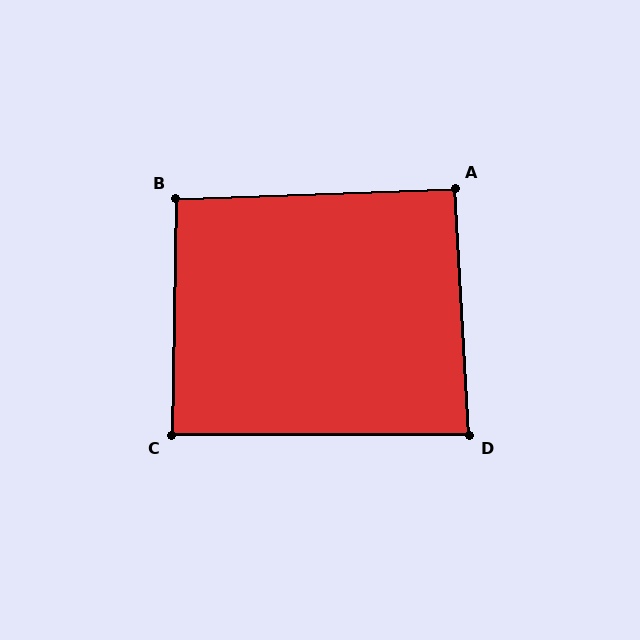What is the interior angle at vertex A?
Approximately 91 degrees (approximately right).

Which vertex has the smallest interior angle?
D, at approximately 87 degrees.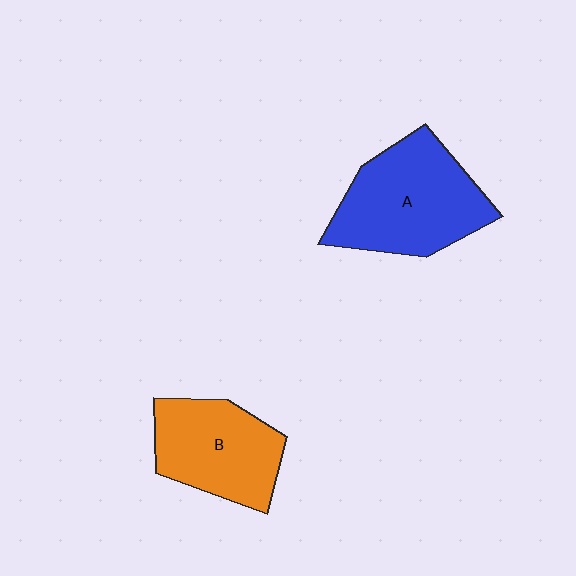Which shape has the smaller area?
Shape B (orange).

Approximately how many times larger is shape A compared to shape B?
Approximately 1.3 times.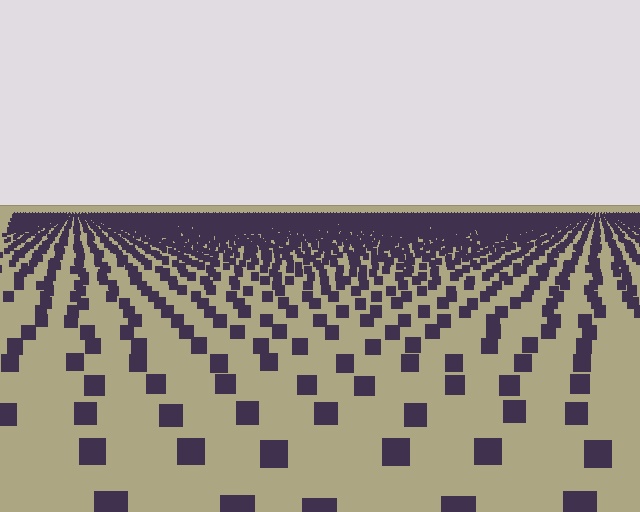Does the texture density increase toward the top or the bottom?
Density increases toward the top.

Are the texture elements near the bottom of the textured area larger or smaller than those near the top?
Larger. Near the bottom, elements are closer to the viewer and appear at a bigger on-screen size.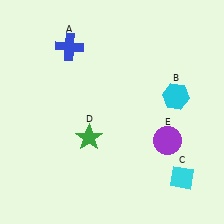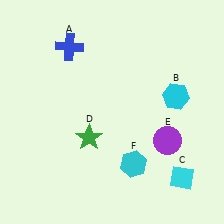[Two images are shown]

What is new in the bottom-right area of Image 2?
A cyan hexagon (F) was added in the bottom-right area of Image 2.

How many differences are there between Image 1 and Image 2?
There is 1 difference between the two images.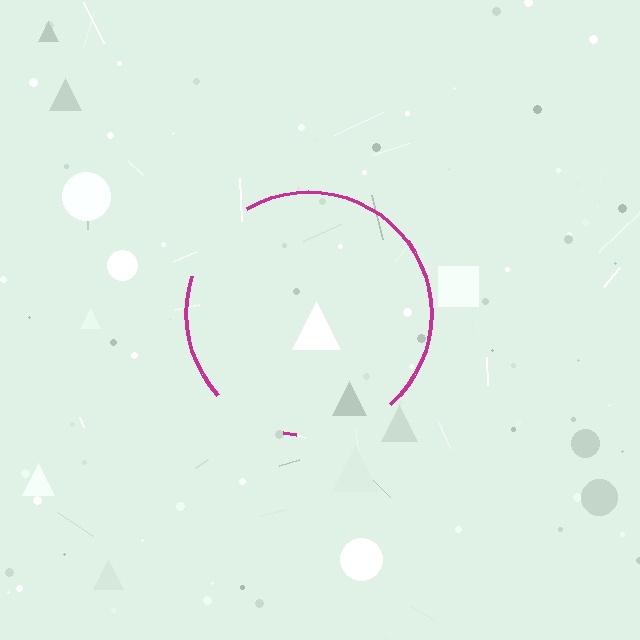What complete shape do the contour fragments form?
The contour fragments form a circle.